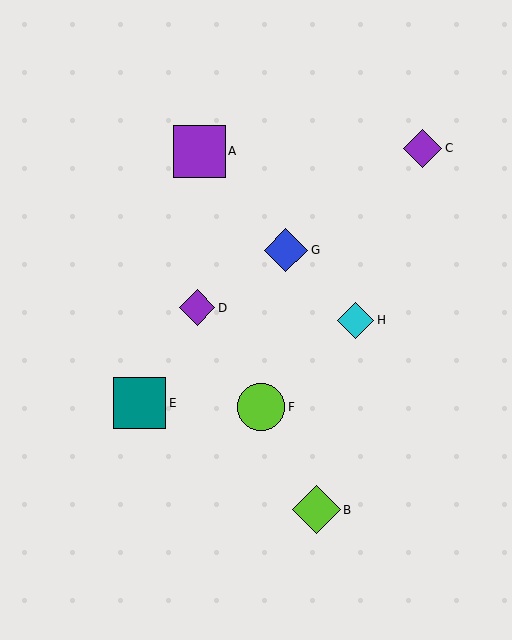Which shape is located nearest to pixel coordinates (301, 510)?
The lime diamond (labeled B) at (316, 510) is nearest to that location.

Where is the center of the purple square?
The center of the purple square is at (199, 151).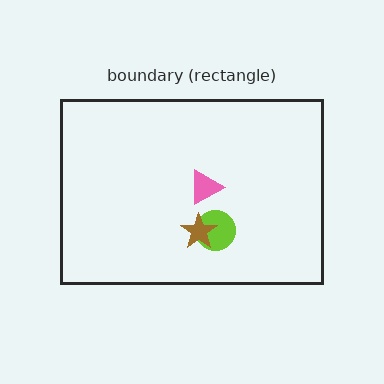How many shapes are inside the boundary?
3 inside, 0 outside.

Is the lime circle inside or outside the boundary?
Inside.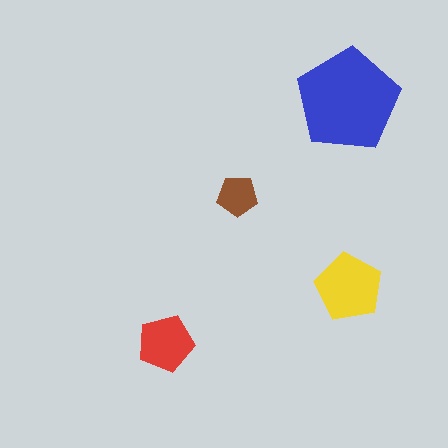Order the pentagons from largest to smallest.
the blue one, the yellow one, the red one, the brown one.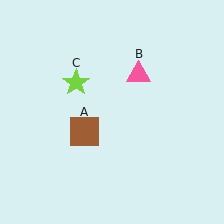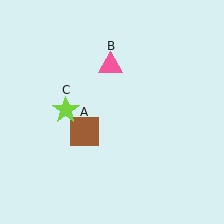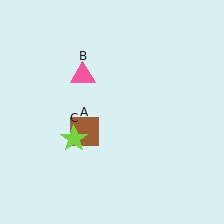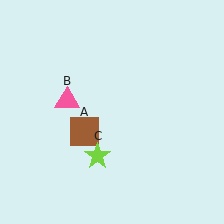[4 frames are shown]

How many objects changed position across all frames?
2 objects changed position: pink triangle (object B), lime star (object C).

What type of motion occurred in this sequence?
The pink triangle (object B), lime star (object C) rotated counterclockwise around the center of the scene.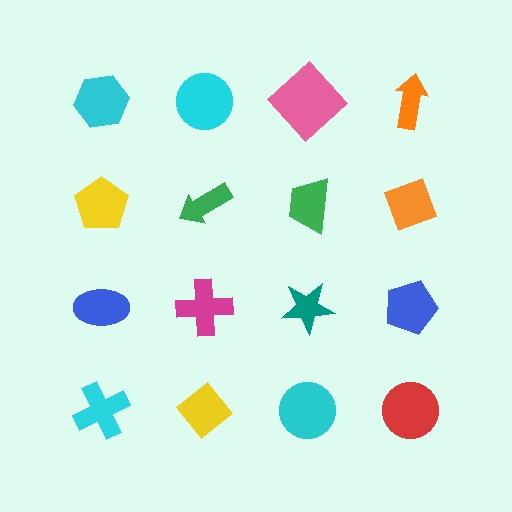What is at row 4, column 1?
A cyan cross.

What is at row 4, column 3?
A cyan circle.